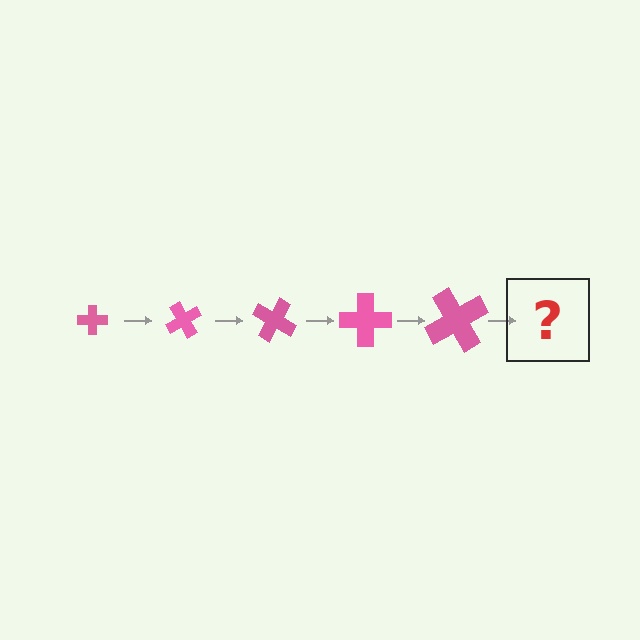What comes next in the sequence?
The next element should be a cross, larger than the previous one and rotated 300 degrees from the start.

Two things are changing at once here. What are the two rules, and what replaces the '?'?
The two rules are that the cross grows larger each step and it rotates 60 degrees each step. The '?' should be a cross, larger than the previous one and rotated 300 degrees from the start.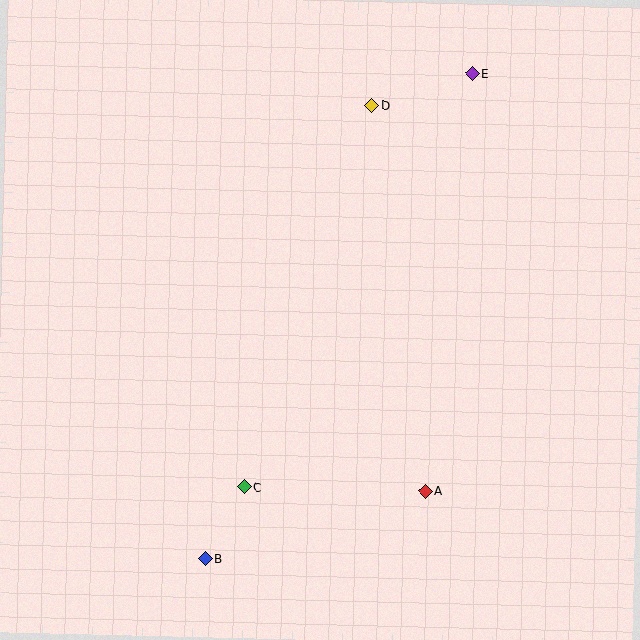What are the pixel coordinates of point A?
Point A is at (425, 491).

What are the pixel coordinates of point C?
Point C is at (244, 487).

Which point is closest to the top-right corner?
Point E is closest to the top-right corner.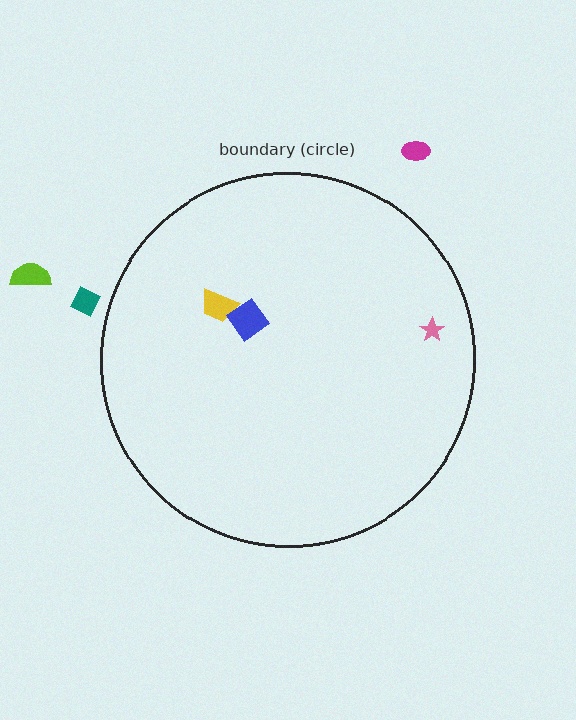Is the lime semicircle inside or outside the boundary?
Outside.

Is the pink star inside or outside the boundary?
Inside.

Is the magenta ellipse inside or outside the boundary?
Outside.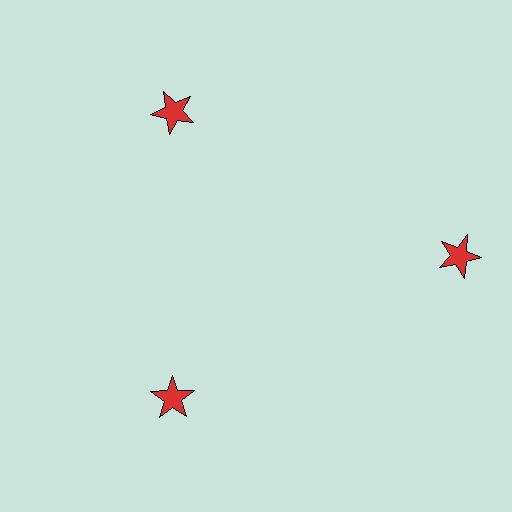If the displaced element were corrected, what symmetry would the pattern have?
It would have 3-fold rotational symmetry — the pattern would map onto itself every 120 degrees.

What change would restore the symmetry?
The symmetry would be restored by moving it inward, back onto the ring so that all 3 stars sit at equal angles and equal distance from the center.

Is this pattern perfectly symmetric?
No. The 3 red stars are arranged in a ring, but one element near the 3 o'clock position is pushed outward from the center, breaking the 3-fold rotational symmetry.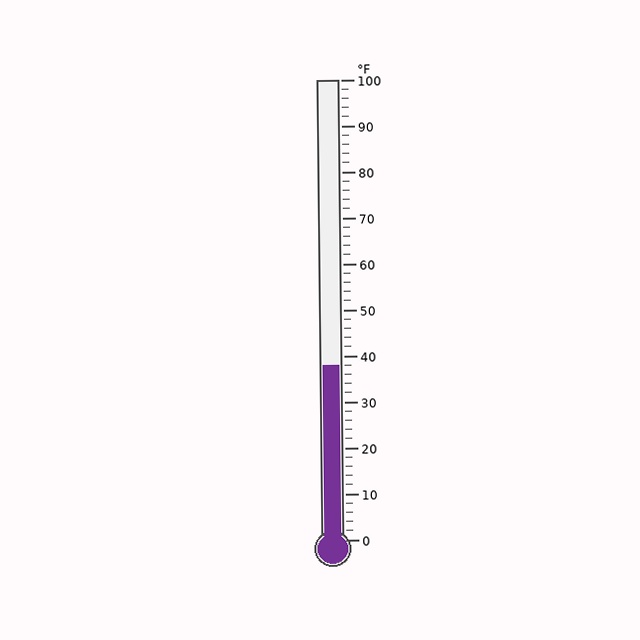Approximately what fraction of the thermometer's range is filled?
The thermometer is filled to approximately 40% of its range.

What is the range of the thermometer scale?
The thermometer scale ranges from 0°F to 100°F.